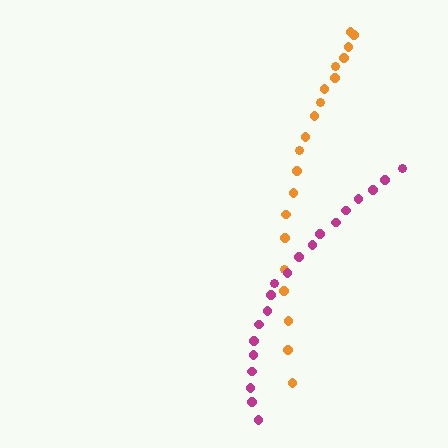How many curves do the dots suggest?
There are 2 distinct paths.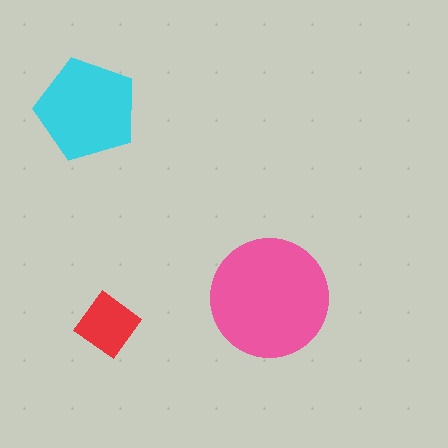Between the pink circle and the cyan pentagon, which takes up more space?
The pink circle.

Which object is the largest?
The pink circle.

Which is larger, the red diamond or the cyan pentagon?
The cyan pentagon.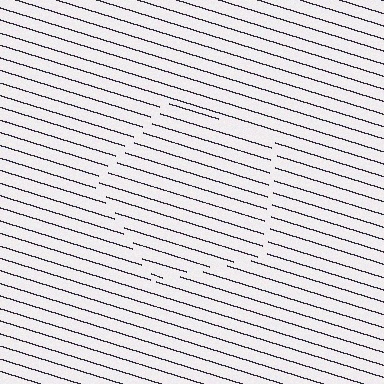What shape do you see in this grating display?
An illusory pentagon. The interior of the shape contains the same grating, shifted by half a period — the contour is defined by the phase discontinuity where line-ends from the inner and outer gratings abut.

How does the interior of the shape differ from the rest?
The interior of the shape contains the same grating, shifted by half a period — the contour is defined by the phase discontinuity where line-ends from the inner and outer gratings abut.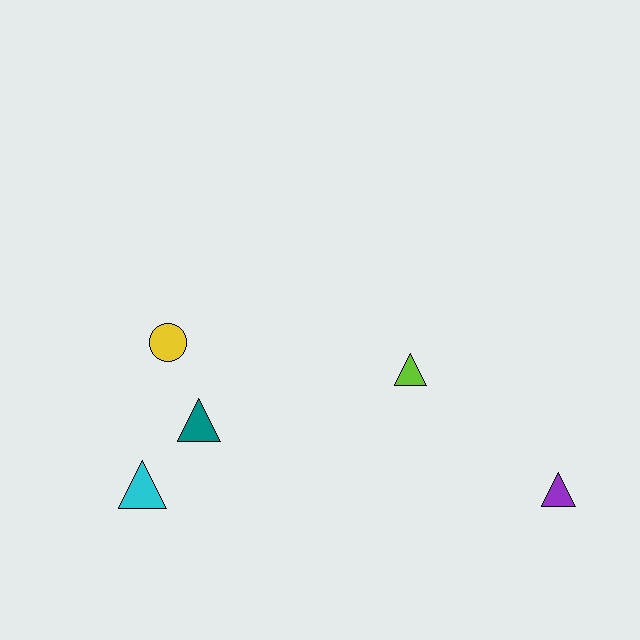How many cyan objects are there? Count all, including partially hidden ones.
There is 1 cyan object.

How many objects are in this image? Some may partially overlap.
There are 5 objects.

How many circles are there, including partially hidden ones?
There is 1 circle.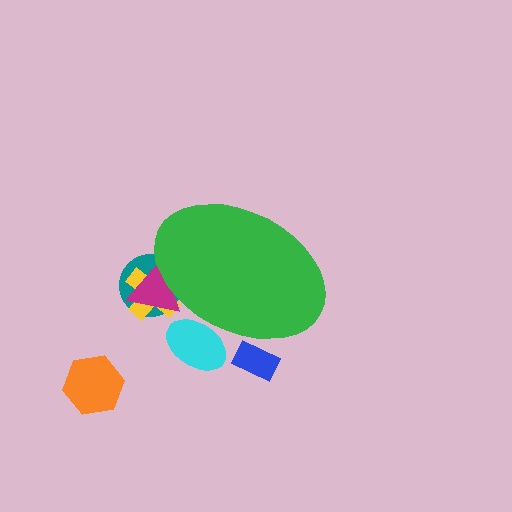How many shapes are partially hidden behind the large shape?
5 shapes are partially hidden.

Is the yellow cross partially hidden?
Yes, the yellow cross is partially hidden behind the green ellipse.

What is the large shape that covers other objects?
A green ellipse.